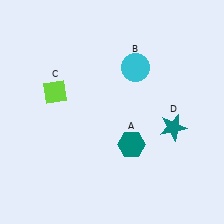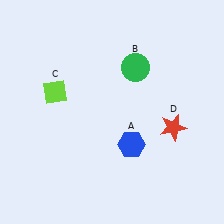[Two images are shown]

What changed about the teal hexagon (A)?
In Image 1, A is teal. In Image 2, it changed to blue.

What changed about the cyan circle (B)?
In Image 1, B is cyan. In Image 2, it changed to green.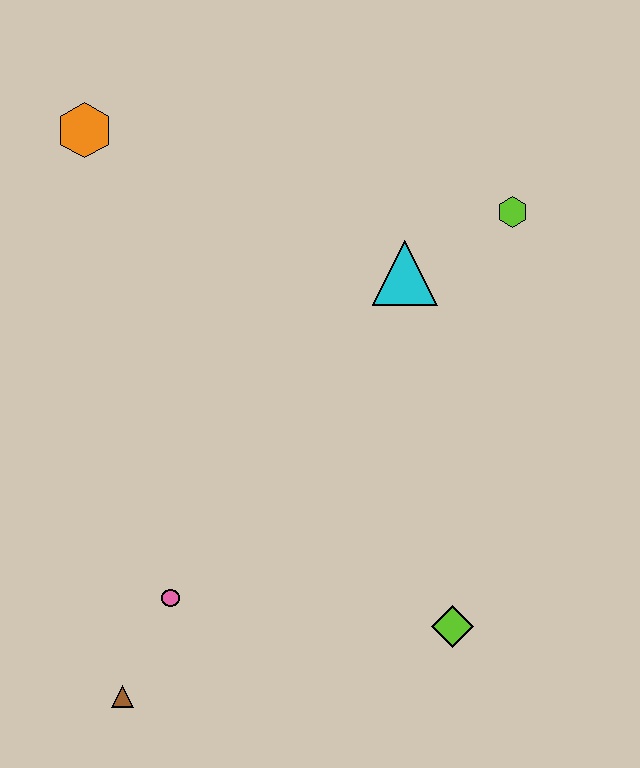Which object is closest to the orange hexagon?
The cyan triangle is closest to the orange hexagon.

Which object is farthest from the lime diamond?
The orange hexagon is farthest from the lime diamond.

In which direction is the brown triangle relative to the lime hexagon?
The brown triangle is below the lime hexagon.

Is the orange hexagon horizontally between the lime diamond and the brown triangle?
No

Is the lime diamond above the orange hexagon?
No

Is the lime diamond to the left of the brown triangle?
No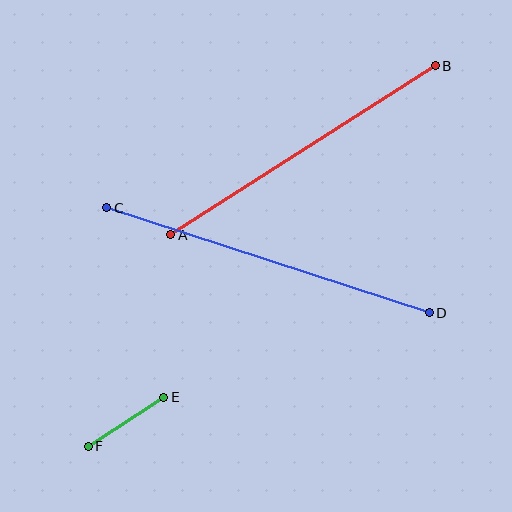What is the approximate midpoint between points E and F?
The midpoint is at approximately (126, 422) pixels.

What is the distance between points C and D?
The distance is approximately 339 pixels.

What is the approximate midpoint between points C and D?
The midpoint is at approximately (268, 260) pixels.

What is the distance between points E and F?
The distance is approximately 90 pixels.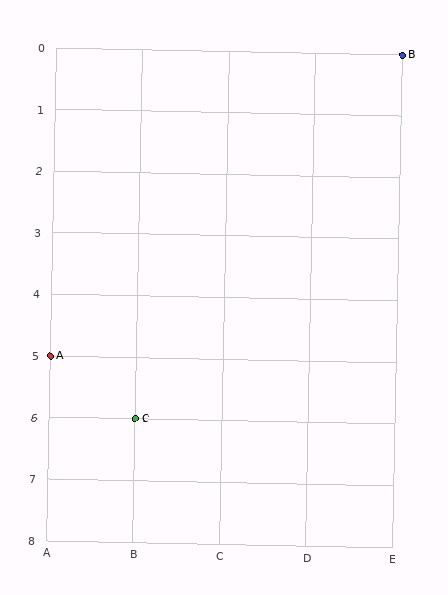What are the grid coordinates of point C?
Point C is at grid coordinates (B, 6).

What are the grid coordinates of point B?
Point B is at grid coordinates (E, 0).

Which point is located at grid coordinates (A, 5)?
Point A is at (A, 5).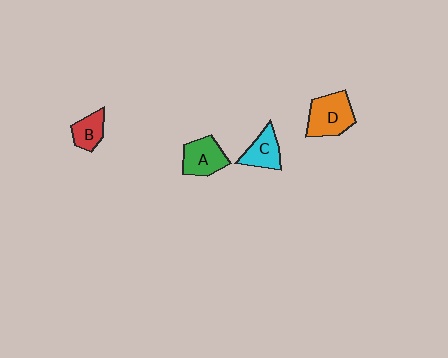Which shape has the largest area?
Shape D (orange).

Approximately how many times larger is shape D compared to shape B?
Approximately 1.7 times.